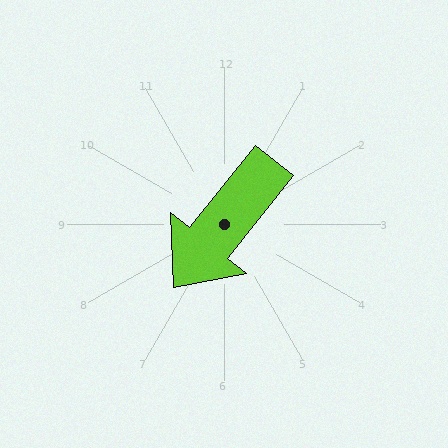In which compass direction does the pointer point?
Southwest.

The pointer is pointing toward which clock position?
Roughly 7 o'clock.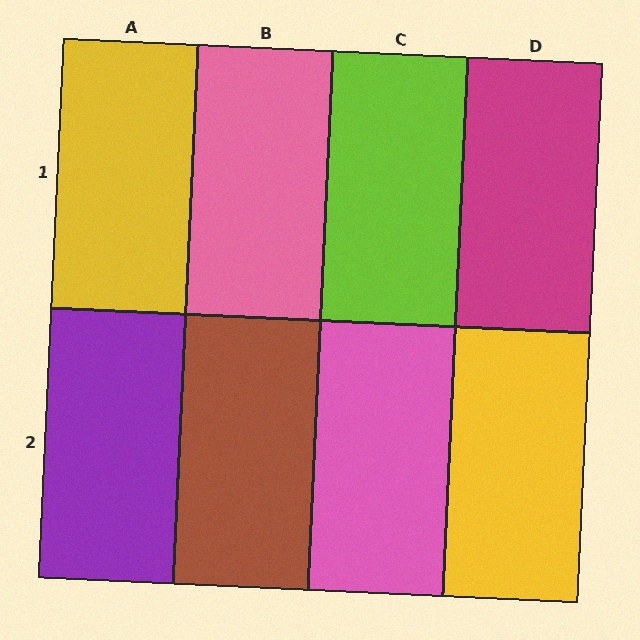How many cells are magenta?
1 cell is magenta.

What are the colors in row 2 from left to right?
Purple, brown, pink, yellow.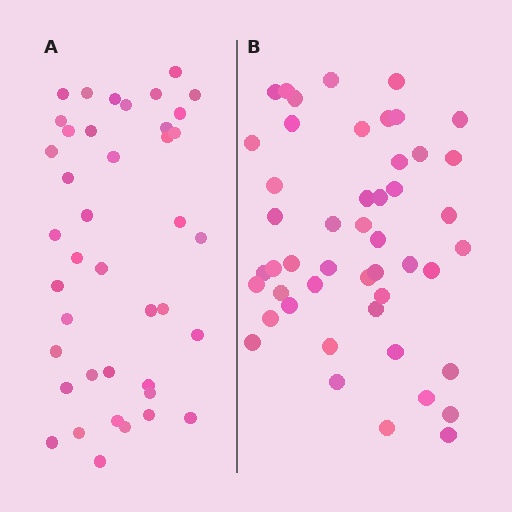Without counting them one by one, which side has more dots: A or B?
Region B (the right region) has more dots.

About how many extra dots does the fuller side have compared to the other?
Region B has roughly 8 or so more dots than region A.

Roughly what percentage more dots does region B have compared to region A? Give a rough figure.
About 15% more.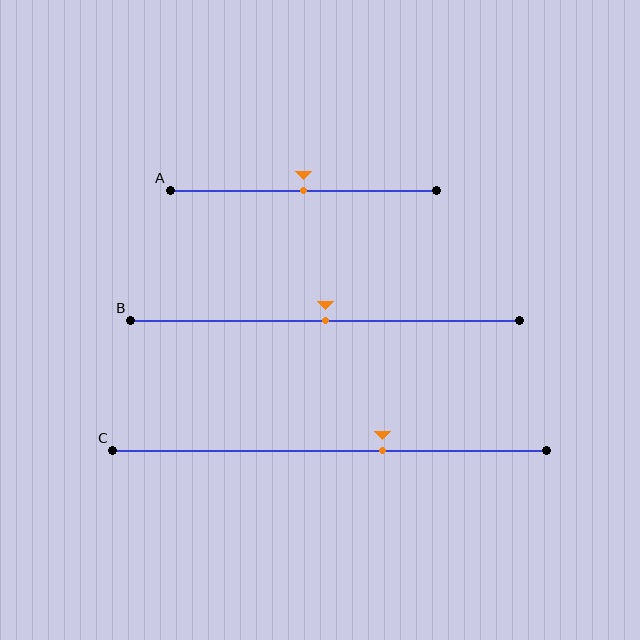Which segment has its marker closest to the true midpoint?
Segment A has its marker closest to the true midpoint.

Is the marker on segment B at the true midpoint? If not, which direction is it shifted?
Yes, the marker on segment B is at the true midpoint.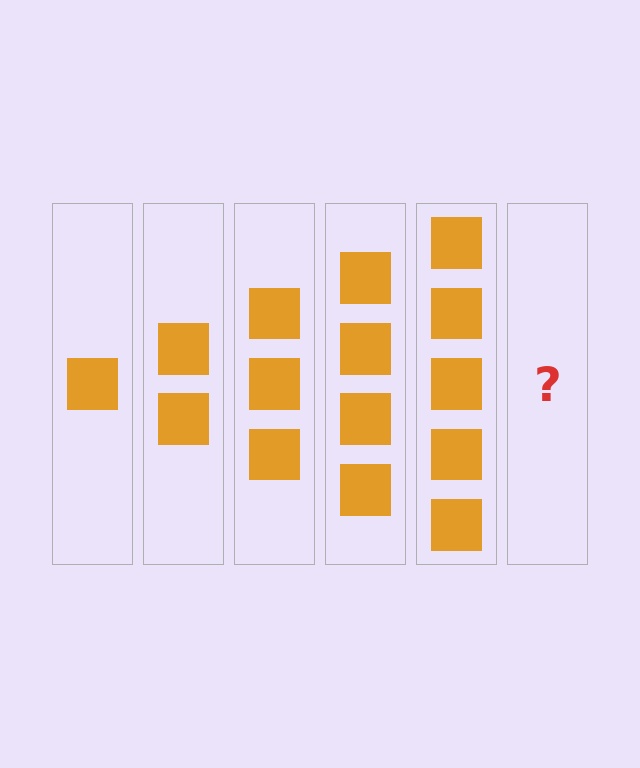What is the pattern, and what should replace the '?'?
The pattern is that each step adds one more square. The '?' should be 6 squares.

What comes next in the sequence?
The next element should be 6 squares.